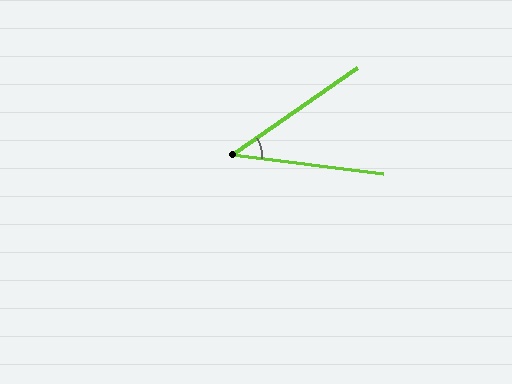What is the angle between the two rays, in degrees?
Approximately 42 degrees.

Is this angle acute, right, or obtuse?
It is acute.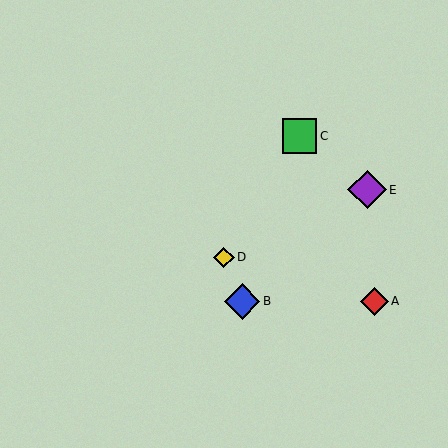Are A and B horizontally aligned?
Yes, both are at y≈301.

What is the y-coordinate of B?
Object B is at y≈301.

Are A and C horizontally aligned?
No, A is at y≈301 and C is at y≈136.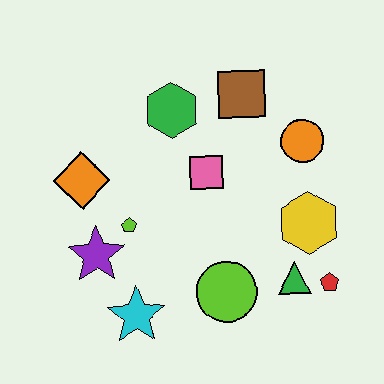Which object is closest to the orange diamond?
The lime pentagon is closest to the orange diamond.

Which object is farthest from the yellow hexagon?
The orange diamond is farthest from the yellow hexagon.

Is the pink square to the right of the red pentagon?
No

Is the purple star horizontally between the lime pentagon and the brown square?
No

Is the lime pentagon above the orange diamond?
No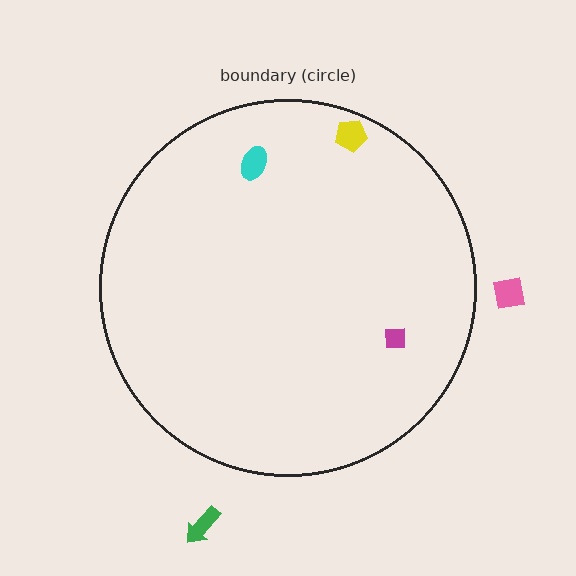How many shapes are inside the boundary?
3 inside, 2 outside.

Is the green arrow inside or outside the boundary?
Outside.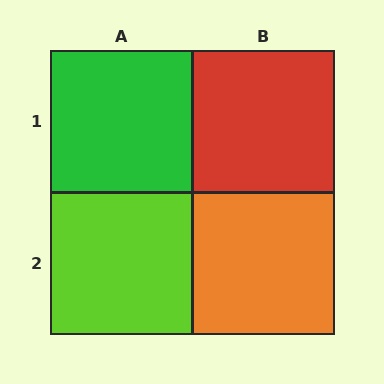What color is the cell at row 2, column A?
Lime.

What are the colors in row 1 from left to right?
Green, red.